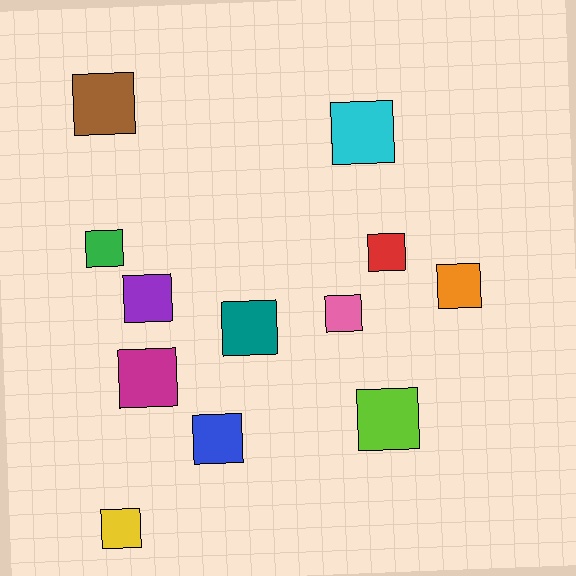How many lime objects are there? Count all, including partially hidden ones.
There is 1 lime object.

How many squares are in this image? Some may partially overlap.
There are 12 squares.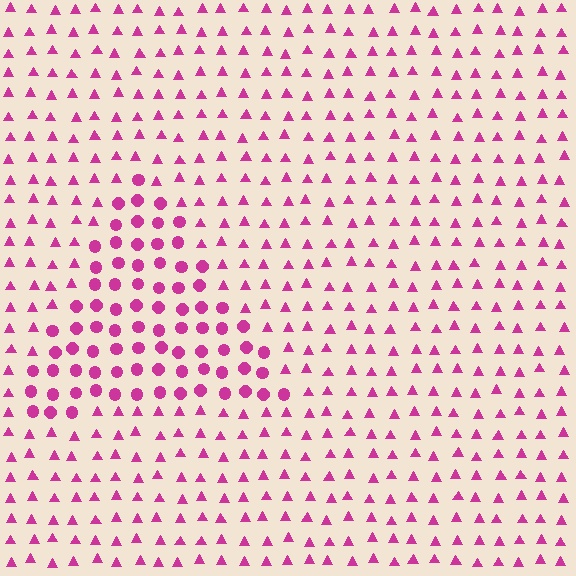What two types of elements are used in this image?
The image uses circles inside the triangle region and triangles outside it.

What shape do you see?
I see a triangle.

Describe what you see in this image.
The image is filled with small magenta elements arranged in a uniform grid. A triangle-shaped region contains circles, while the surrounding area contains triangles. The boundary is defined purely by the change in element shape.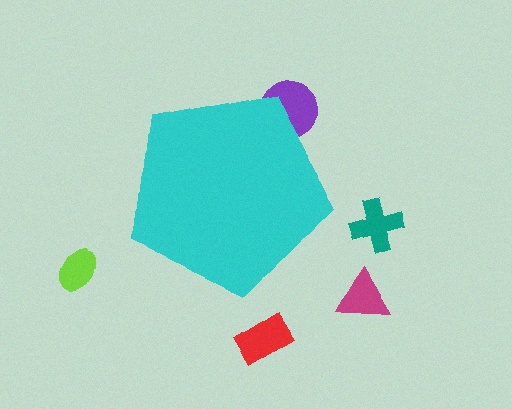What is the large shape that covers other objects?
A cyan pentagon.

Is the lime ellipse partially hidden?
No, the lime ellipse is fully visible.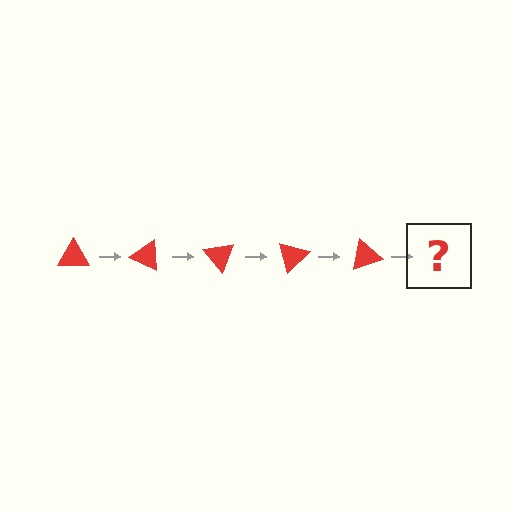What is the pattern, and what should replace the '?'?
The pattern is that the triangle rotates 25 degrees each step. The '?' should be a red triangle rotated 125 degrees.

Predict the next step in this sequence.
The next step is a red triangle rotated 125 degrees.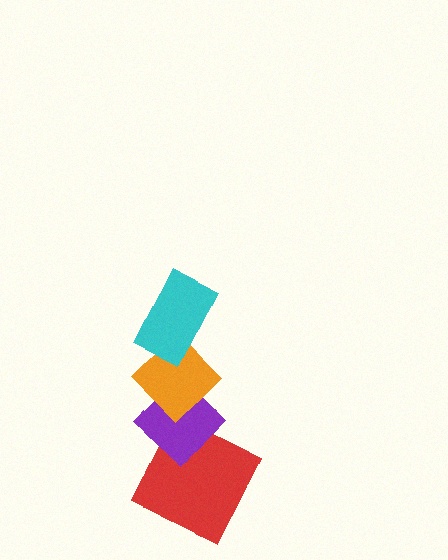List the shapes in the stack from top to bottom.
From top to bottom: the cyan rectangle, the orange diamond, the purple diamond, the red square.